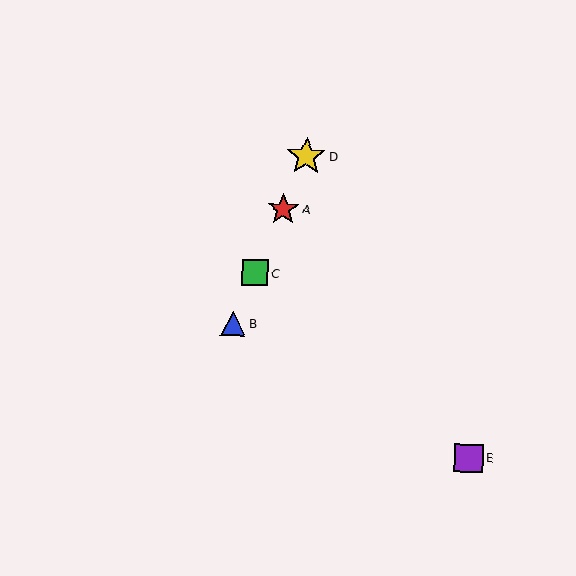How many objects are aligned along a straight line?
4 objects (A, B, C, D) are aligned along a straight line.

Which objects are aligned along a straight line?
Objects A, B, C, D are aligned along a straight line.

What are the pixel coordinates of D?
Object D is at (306, 157).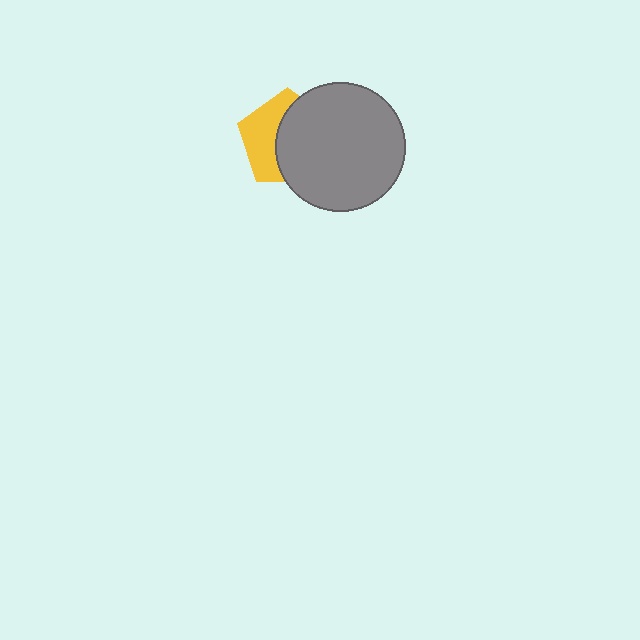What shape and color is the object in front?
The object in front is a gray circle.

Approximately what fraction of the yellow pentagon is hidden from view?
Roughly 57% of the yellow pentagon is hidden behind the gray circle.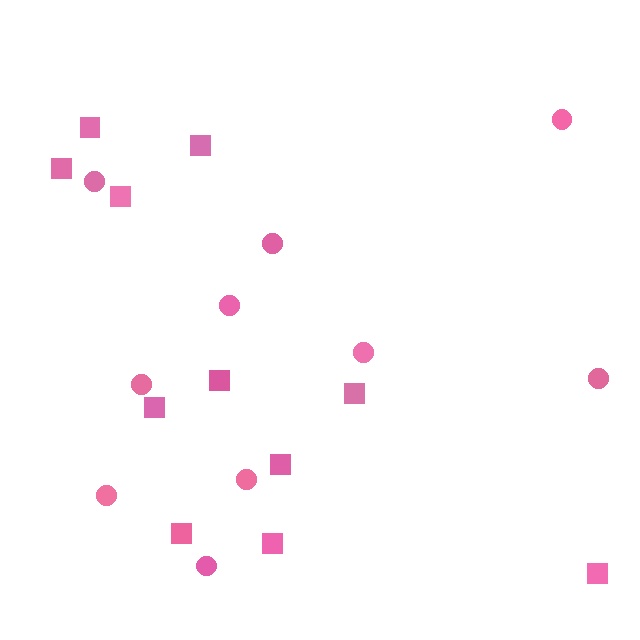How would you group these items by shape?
There are 2 groups: one group of circles (10) and one group of squares (11).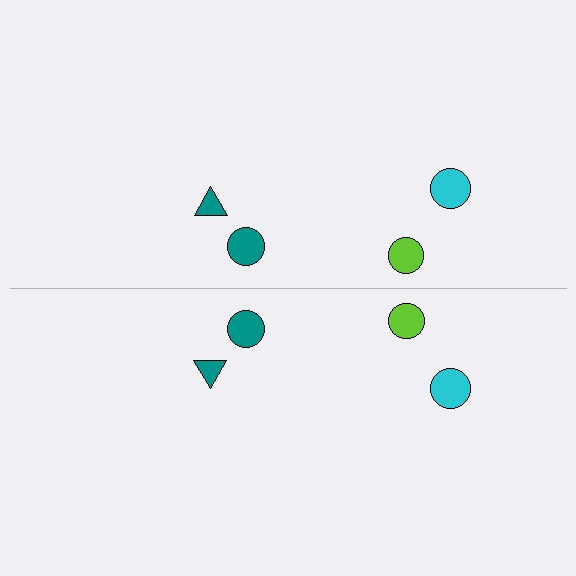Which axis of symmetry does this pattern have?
The pattern has a horizontal axis of symmetry running through the center of the image.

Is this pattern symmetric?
Yes, this pattern has bilateral (reflection) symmetry.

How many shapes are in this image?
There are 8 shapes in this image.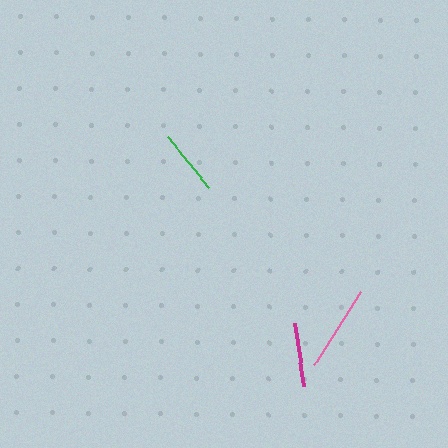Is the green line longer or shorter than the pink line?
The pink line is longer than the green line.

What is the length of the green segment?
The green segment is approximately 65 pixels long.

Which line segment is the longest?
The pink line is the longest at approximately 86 pixels.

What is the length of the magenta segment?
The magenta segment is approximately 65 pixels long.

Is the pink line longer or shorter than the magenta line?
The pink line is longer than the magenta line.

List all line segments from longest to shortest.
From longest to shortest: pink, green, magenta.